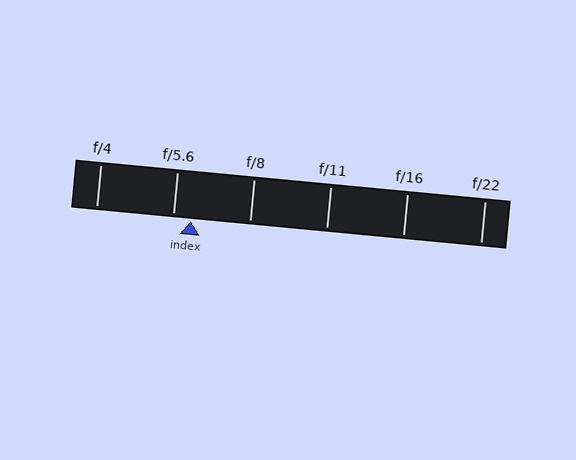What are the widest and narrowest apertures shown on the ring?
The widest aperture shown is f/4 and the narrowest is f/22.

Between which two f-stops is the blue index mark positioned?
The index mark is between f/5.6 and f/8.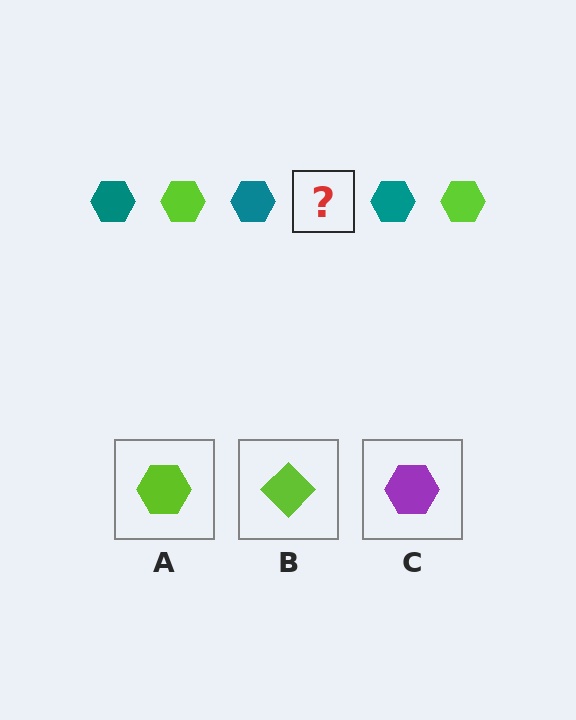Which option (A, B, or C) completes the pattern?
A.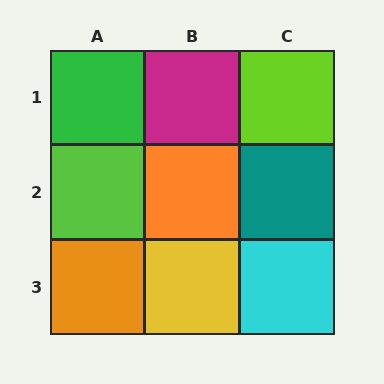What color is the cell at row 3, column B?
Yellow.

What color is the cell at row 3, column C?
Cyan.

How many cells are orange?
2 cells are orange.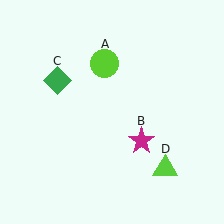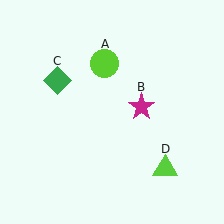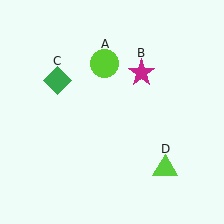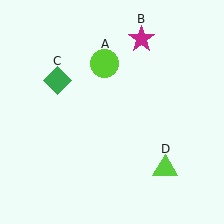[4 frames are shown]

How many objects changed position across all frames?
1 object changed position: magenta star (object B).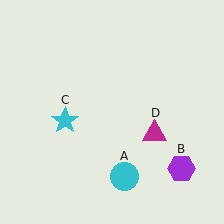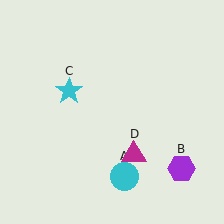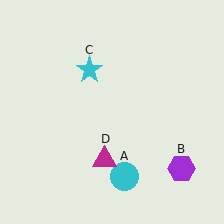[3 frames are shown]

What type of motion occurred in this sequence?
The cyan star (object C), magenta triangle (object D) rotated clockwise around the center of the scene.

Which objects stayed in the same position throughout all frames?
Cyan circle (object A) and purple hexagon (object B) remained stationary.